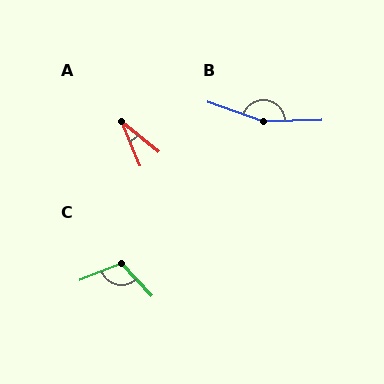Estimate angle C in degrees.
Approximately 112 degrees.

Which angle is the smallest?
A, at approximately 28 degrees.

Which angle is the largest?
B, at approximately 159 degrees.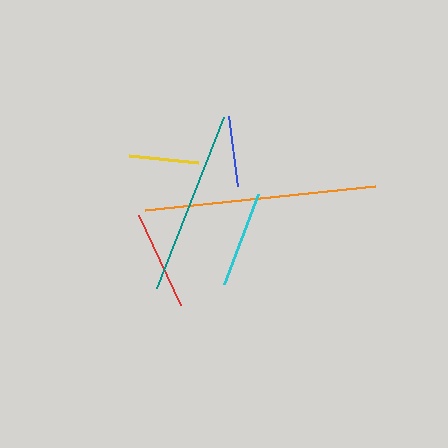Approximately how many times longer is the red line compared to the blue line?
The red line is approximately 1.4 times the length of the blue line.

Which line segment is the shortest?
The yellow line is the shortest at approximately 69 pixels.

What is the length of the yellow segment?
The yellow segment is approximately 69 pixels long.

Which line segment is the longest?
The orange line is the longest at approximately 231 pixels.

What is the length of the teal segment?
The teal segment is approximately 184 pixels long.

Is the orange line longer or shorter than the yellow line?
The orange line is longer than the yellow line.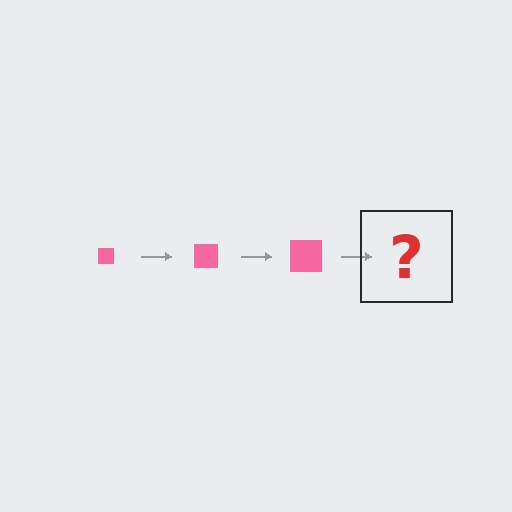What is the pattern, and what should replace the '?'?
The pattern is that the square gets progressively larger each step. The '?' should be a pink square, larger than the previous one.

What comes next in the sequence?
The next element should be a pink square, larger than the previous one.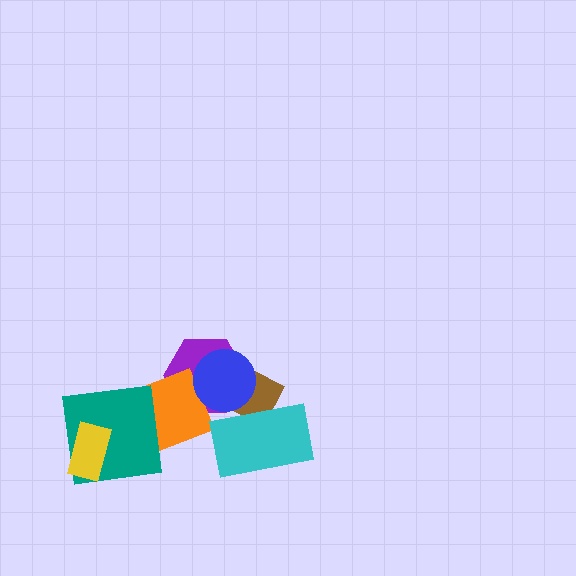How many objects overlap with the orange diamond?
4 objects overlap with the orange diamond.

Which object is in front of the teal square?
The yellow rectangle is in front of the teal square.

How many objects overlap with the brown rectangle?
4 objects overlap with the brown rectangle.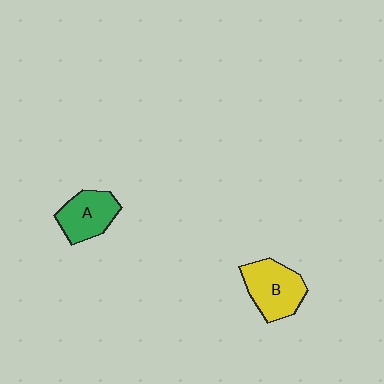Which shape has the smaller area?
Shape A (green).